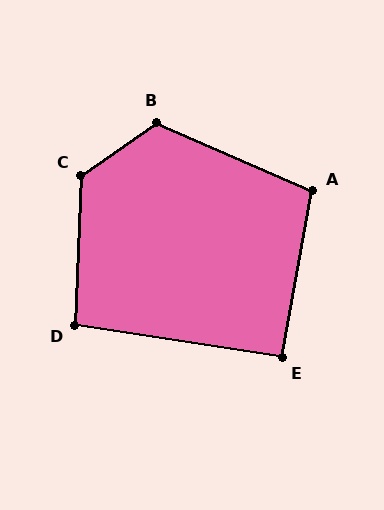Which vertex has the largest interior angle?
C, at approximately 127 degrees.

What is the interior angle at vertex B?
Approximately 122 degrees (obtuse).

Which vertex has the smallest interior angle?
E, at approximately 92 degrees.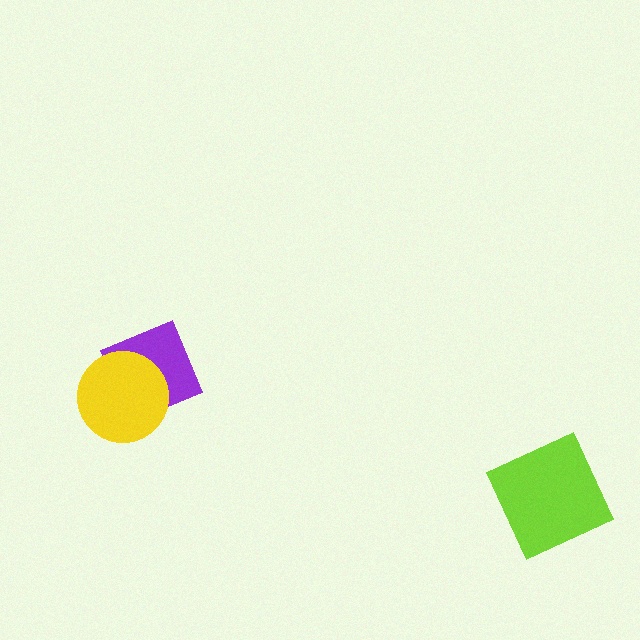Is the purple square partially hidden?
Yes, it is partially covered by another shape.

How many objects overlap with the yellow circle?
1 object overlaps with the yellow circle.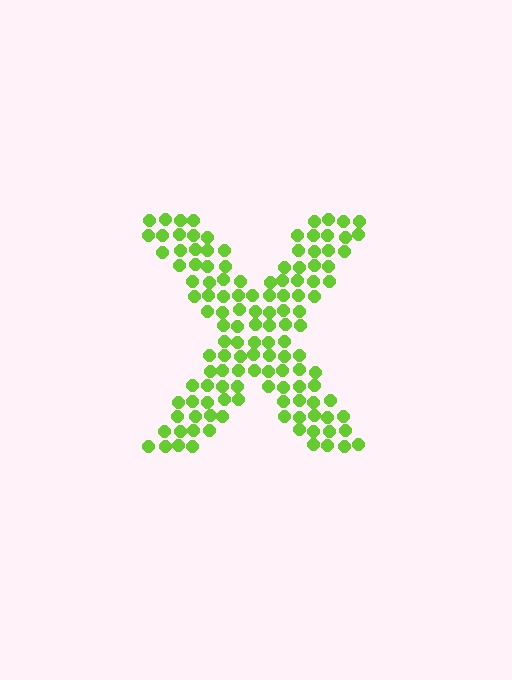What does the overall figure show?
The overall figure shows the letter X.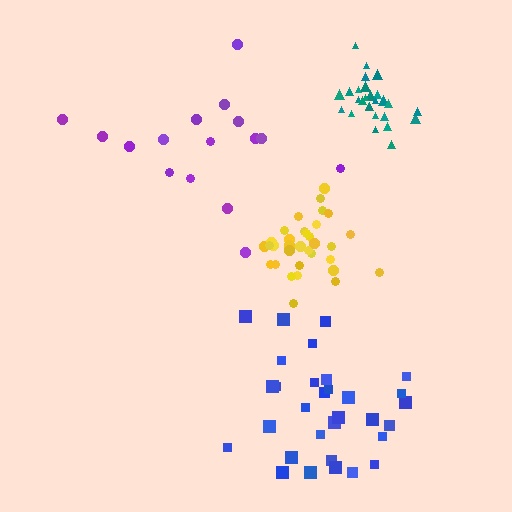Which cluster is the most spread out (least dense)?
Purple.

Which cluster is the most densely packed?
Teal.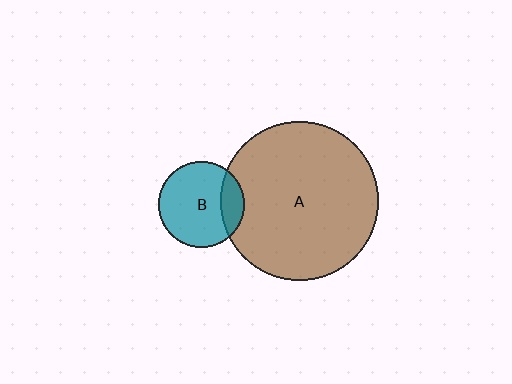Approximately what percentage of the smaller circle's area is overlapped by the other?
Approximately 20%.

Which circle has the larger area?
Circle A (brown).